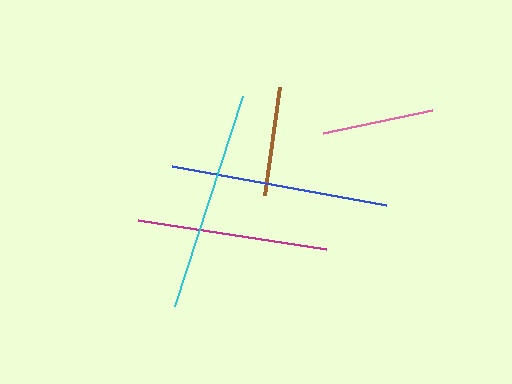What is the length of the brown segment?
The brown segment is approximately 109 pixels long.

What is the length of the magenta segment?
The magenta segment is approximately 191 pixels long.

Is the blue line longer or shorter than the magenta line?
The blue line is longer than the magenta line.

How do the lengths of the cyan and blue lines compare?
The cyan and blue lines are approximately the same length.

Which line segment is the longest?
The cyan line is the longest at approximately 220 pixels.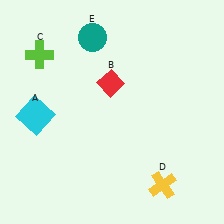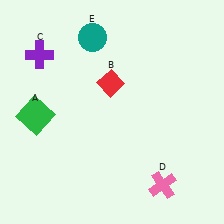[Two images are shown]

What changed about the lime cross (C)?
In Image 1, C is lime. In Image 2, it changed to purple.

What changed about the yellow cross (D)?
In Image 1, D is yellow. In Image 2, it changed to pink.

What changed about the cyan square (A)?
In Image 1, A is cyan. In Image 2, it changed to green.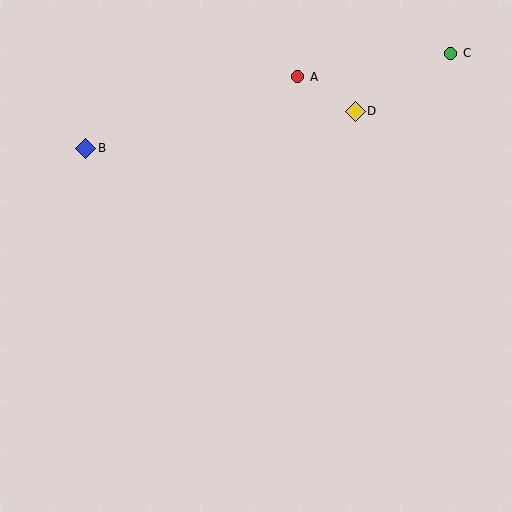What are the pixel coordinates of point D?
Point D is at (355, 111).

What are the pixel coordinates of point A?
Point A is at (298, 77).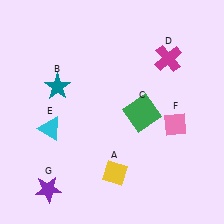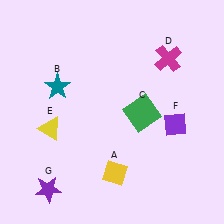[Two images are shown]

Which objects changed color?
E changed from cyan to yellow. F changed from pink to purple.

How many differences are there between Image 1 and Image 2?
There are 2 differences between the two images.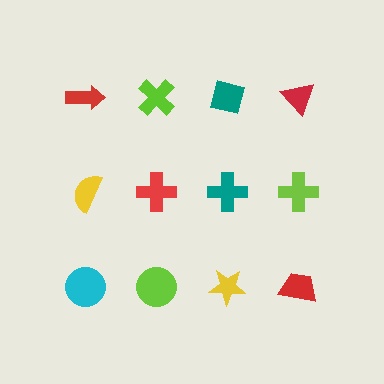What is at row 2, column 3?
A teal cross.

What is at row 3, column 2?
A lime circle.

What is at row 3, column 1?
A cyan circle.